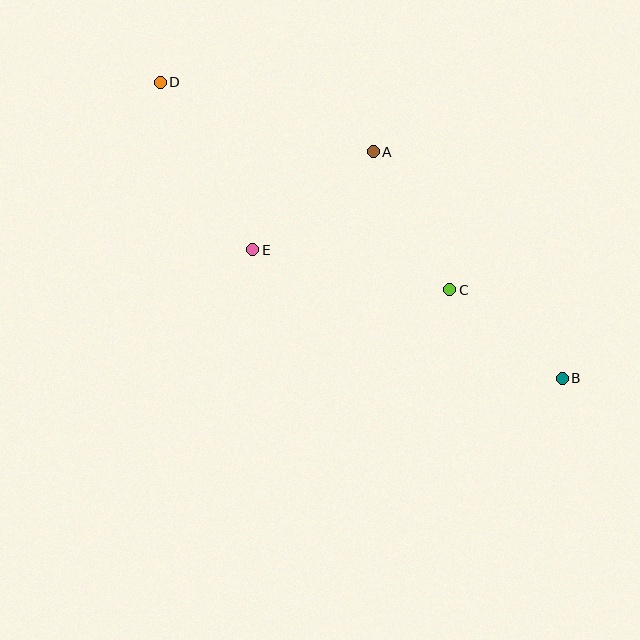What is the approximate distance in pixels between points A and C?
The distance between A and C is approximately 158 pixels.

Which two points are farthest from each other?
Points B and D are farthest from each other.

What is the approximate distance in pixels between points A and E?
The distance between A and E is approximately 155 pixels.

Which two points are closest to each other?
Points B and C are closest to each other.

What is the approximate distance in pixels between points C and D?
The distance between C and D is approximately 356 pixels.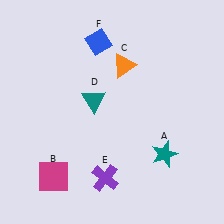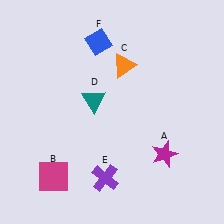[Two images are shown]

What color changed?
The star (A) changed from teal in Image 1 to magenta in Image 2.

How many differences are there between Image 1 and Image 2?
There is 1 difference between the two images.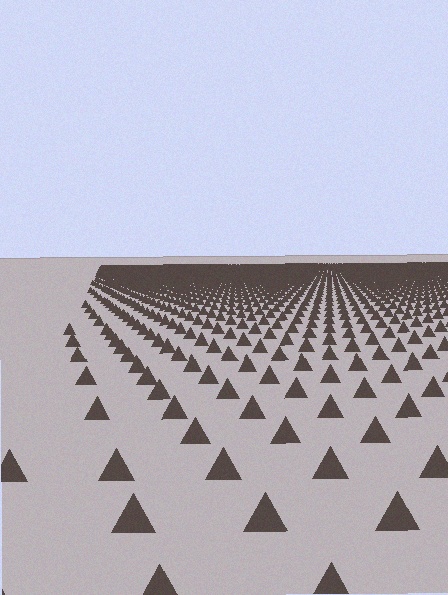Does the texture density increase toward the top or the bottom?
Density increases toward the top.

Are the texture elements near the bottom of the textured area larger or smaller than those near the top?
Larger. Near the bottom, elements are closer to the viewer and appear at a bigger on-screen size.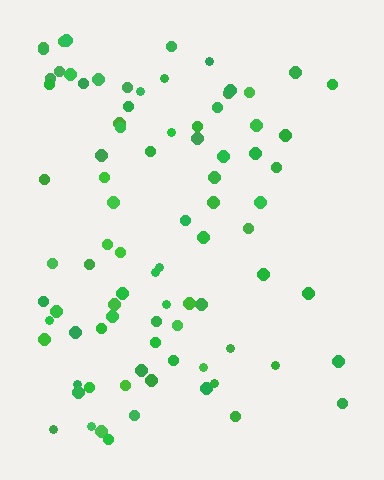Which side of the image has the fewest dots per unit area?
The right.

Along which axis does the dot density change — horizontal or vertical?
Horizontal.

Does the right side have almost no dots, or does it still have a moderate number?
Still a moderate number, just noticeably fewer than the left.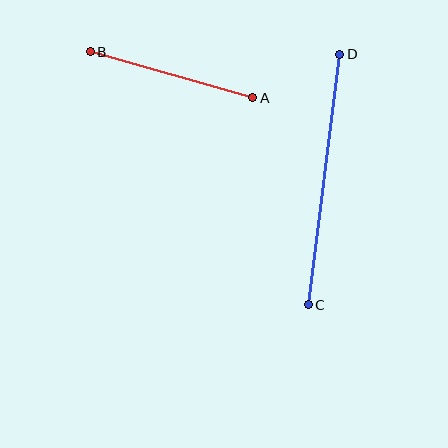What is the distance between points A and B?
The distance is approximately 169 pixels.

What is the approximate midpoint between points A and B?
The midpoint is at approximately (172, 75) pixels.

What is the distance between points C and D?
The distance is approximately 252 pixels.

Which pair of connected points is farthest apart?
Points C and D are farthest apart.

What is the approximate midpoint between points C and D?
The midpoint is at approximately (324, 179) pixels.